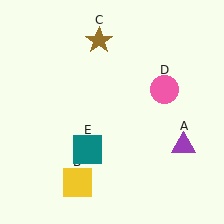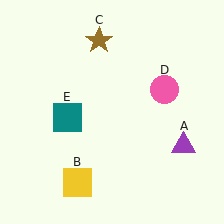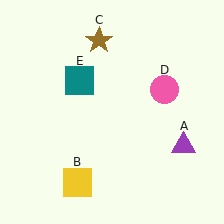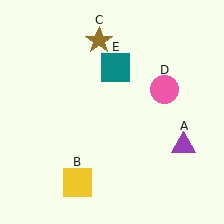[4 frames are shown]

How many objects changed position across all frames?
1 object changed position: teal square (object E).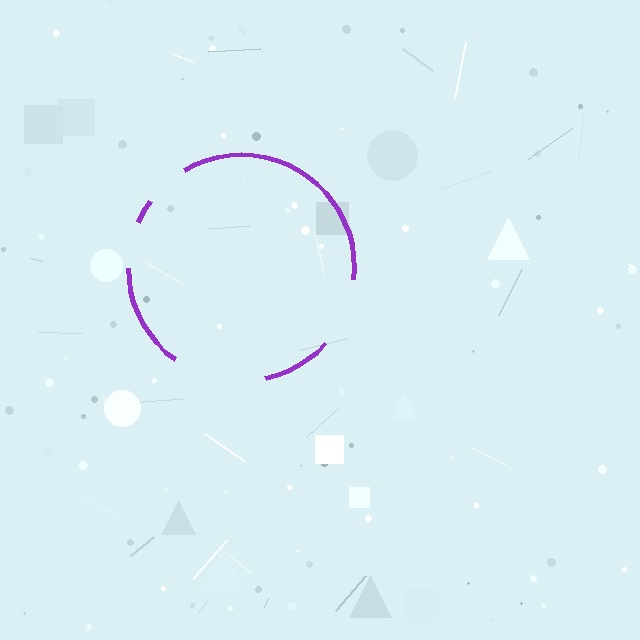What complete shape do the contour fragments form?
The contour fragments form a circle.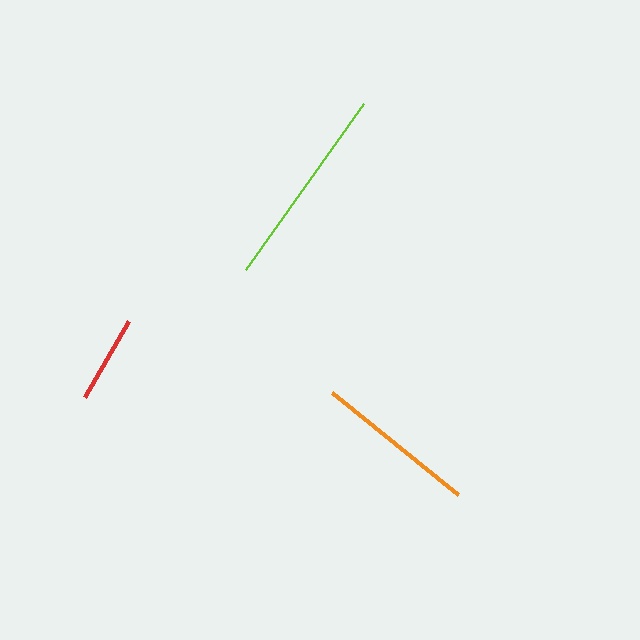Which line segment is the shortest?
The red line is the shortest at approximately 88 pixels.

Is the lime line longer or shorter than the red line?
The lime line is longer than the red line.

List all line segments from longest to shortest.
From longest to shortest: lime, orange, red.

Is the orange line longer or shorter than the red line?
The orange line is longer than the red line.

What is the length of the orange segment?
The orange segment is approximately 162 pixels long.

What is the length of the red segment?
The red segment is approximately 88 pixels long.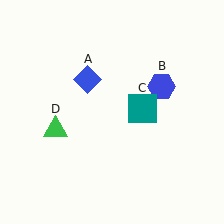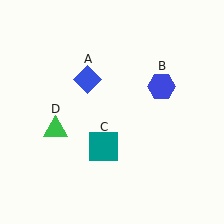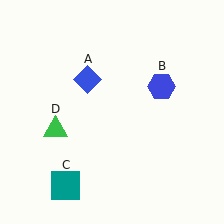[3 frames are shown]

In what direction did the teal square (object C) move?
The teal square (object C) moved down and to the left.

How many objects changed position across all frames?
1 object changed position: teal square (object C).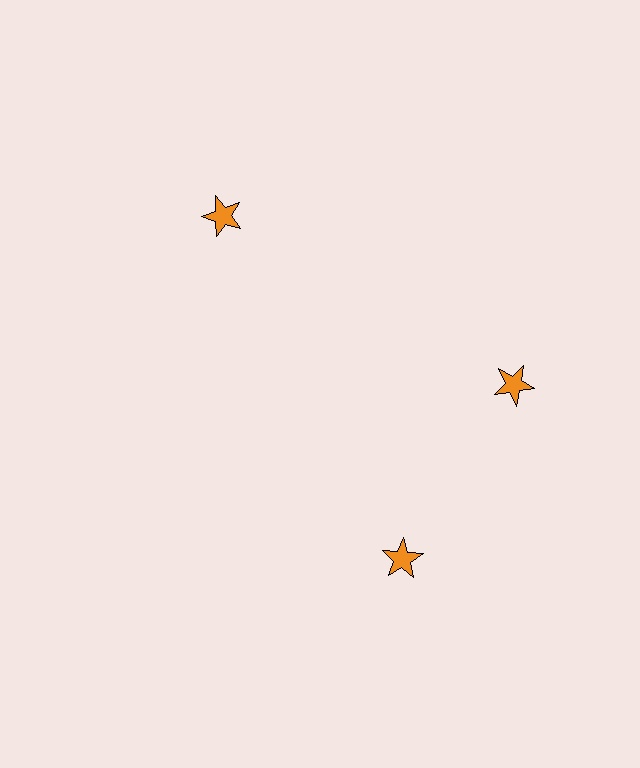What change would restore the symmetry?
The symmetry would be restored by rotating it back into even spacing with its neighbors so that all 3 stars sit at equal angles and equal distance from the center.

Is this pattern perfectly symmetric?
No. The 3 orange stars are arranged in a ring, but one element near the 7 o'clock position is rotated out of alignment along the ring, breaking the 3-fold rotational symmetry.